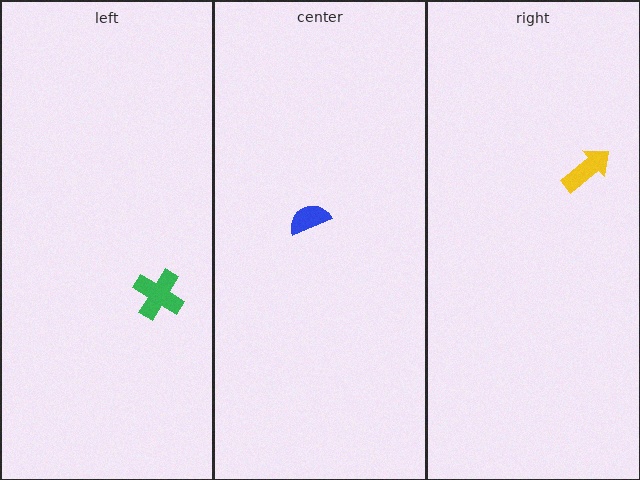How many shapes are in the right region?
1.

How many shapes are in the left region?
1.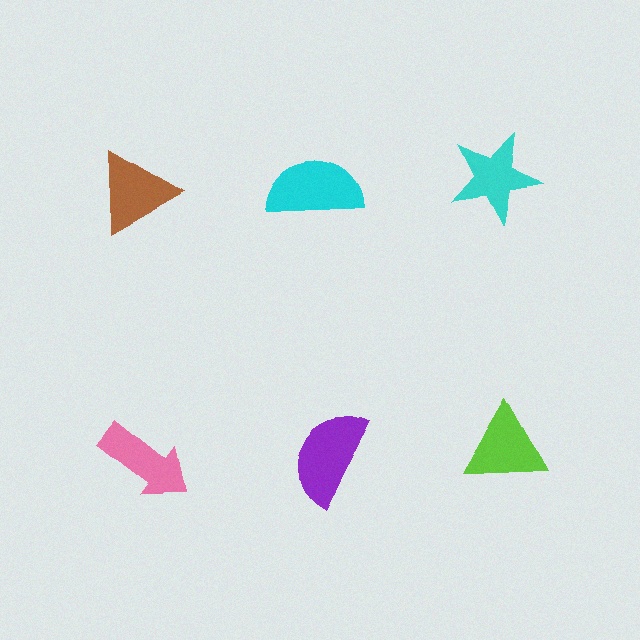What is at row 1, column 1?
A brown triangle.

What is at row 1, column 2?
A cyan semicircle.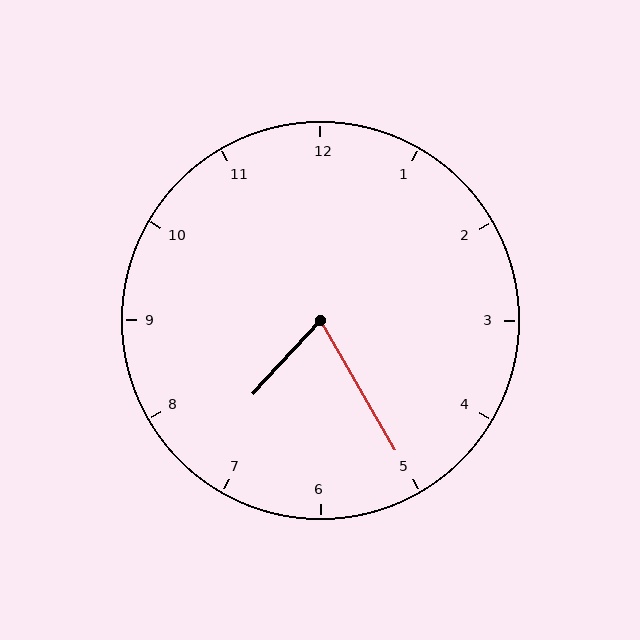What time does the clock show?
7:25.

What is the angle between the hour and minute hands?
Approximately 72 degrees.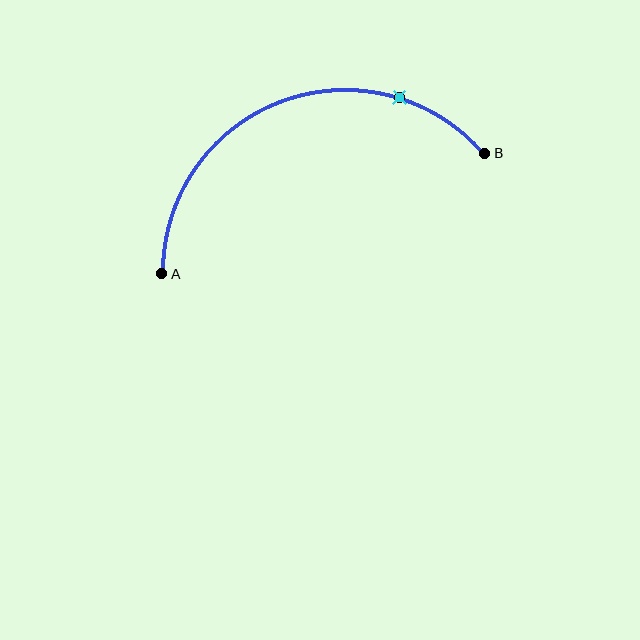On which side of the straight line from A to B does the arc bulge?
The arc bulges above the straight line connecting A and B.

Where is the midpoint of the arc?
The arc midpoint is the point on the curve farthest from the straight line joining A and B. It sits above that line.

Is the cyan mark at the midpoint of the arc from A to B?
No. The cyan mark lies on the arc but is closer to endpoint B. The arc midpoint would be at the point on the curve equidistant along the arc from both A and B.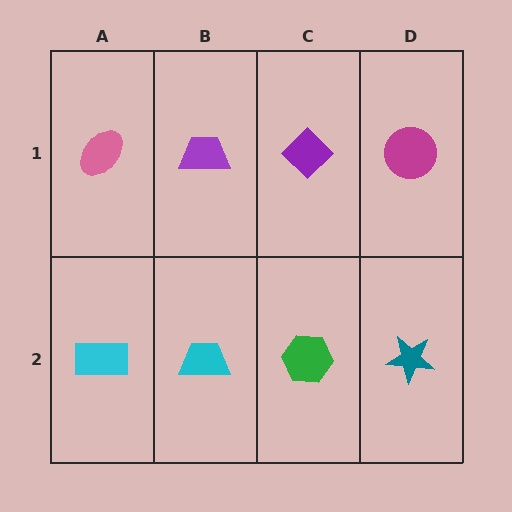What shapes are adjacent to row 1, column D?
A teal star (row 2, column D), a purple diamond (row 1, column C).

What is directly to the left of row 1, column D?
A purple diamond.